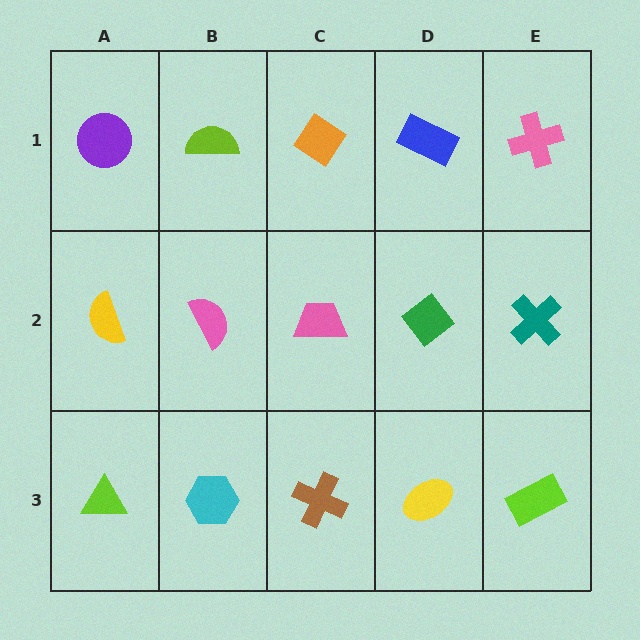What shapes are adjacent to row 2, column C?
An orange diamond (row 1, column C), a brown cross (row 3, column C), a pink semicircle (row 2, column B), a green diamond (row 2, column D).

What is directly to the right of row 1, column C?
A blue rectangle.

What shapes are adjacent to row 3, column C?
A pink trapezoid (row 2, column C), a cyan hexagon (row 3, column B), a yellow ellipse (row 3, column D).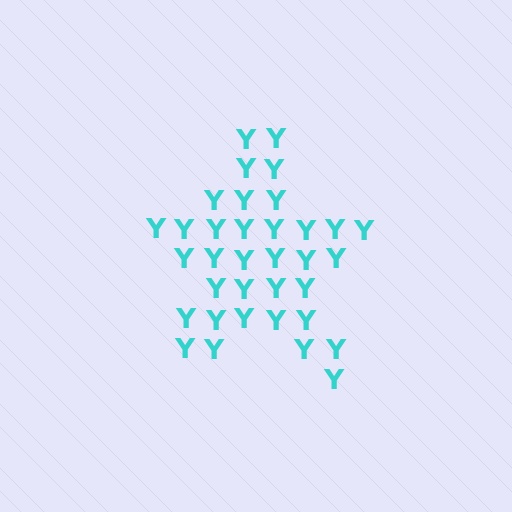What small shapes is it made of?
It is made of small letter Y's.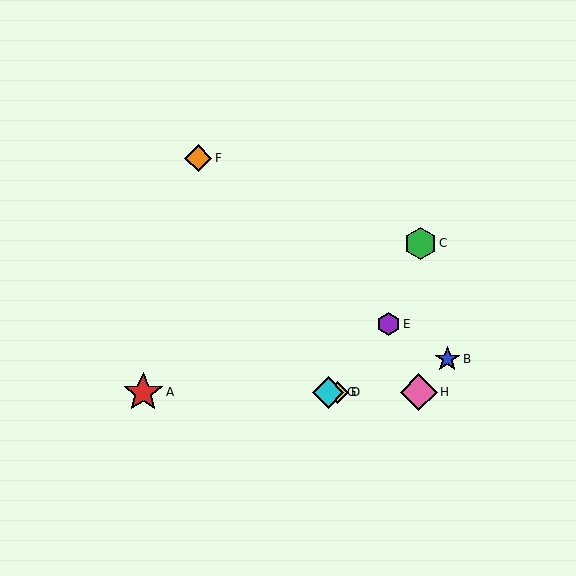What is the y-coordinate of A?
Object A is at y≈392.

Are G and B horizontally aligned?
No, G is at y≈392 and B is at y≈359.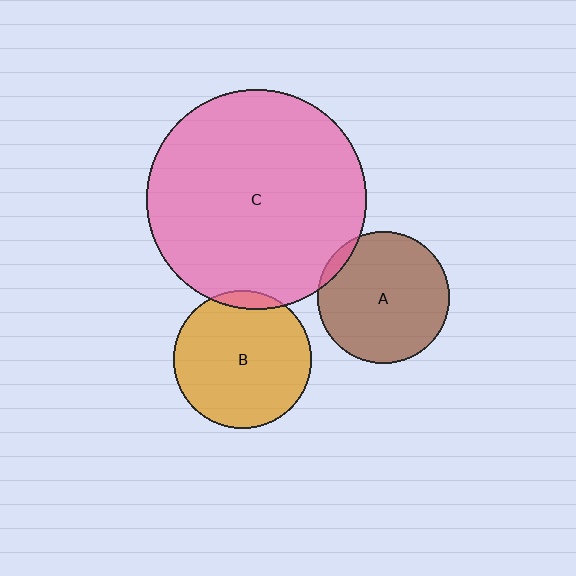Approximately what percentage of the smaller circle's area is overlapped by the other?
Approximately 5%.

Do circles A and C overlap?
Yes.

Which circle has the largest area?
Circle C (pink).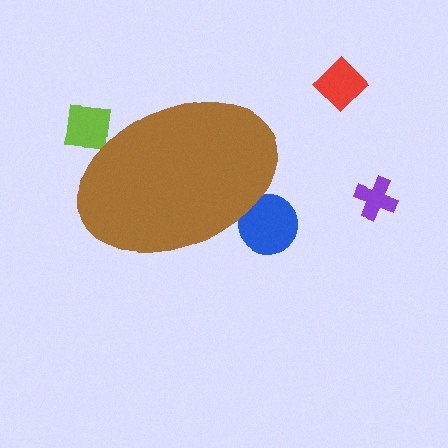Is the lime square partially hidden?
Yes, the lime square is partially hidden behind the brown ellipse.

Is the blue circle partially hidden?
Yes, the blue circle is partially hidden behind the brown ellipse.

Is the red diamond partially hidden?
No, the red diamond is fully visible.